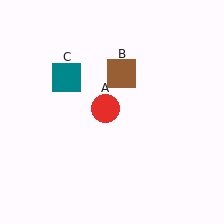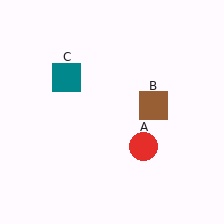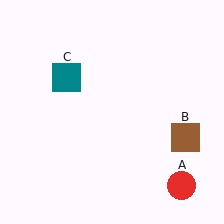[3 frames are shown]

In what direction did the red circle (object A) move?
The red circle (object A) moved down and to the right.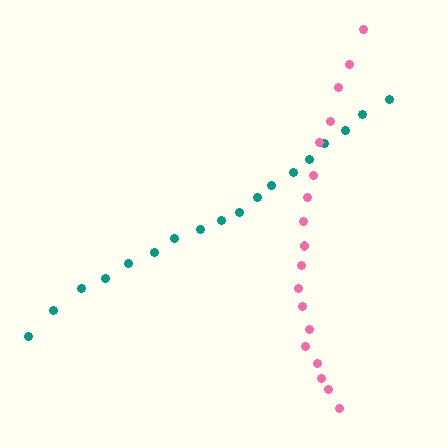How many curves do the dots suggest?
There are 2 distinct paths.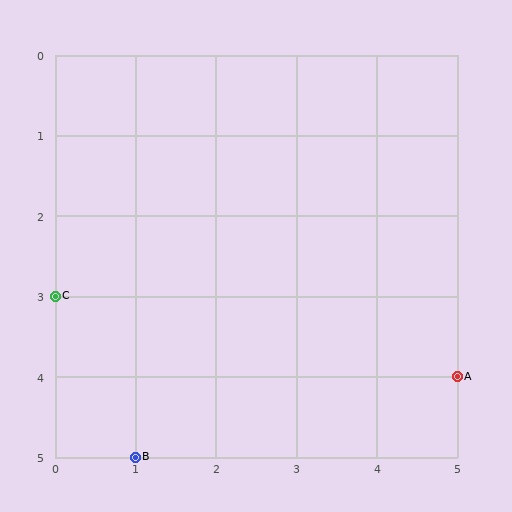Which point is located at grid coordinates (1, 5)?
Point B is at (1, 5).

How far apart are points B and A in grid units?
Points B and A are 4 columns and 1 row apart (about 4.1 grid units diagonally).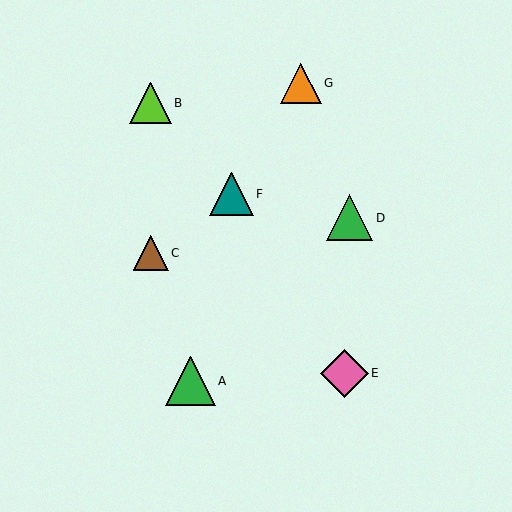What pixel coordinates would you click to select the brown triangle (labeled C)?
Click at (151, 253) to select the brown triangle C.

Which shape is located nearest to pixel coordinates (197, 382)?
The green triangle (labeled A) at (191, 381) is nearest to that location.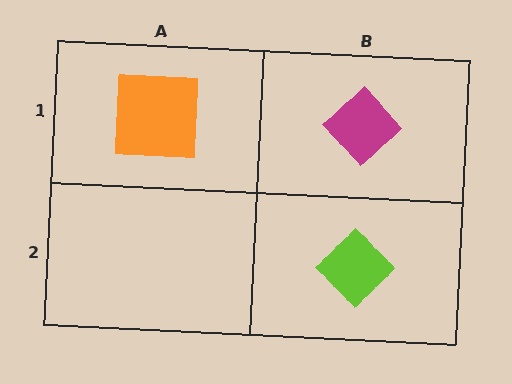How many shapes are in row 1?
2 shapes.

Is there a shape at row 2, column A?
No, that cell is empty.